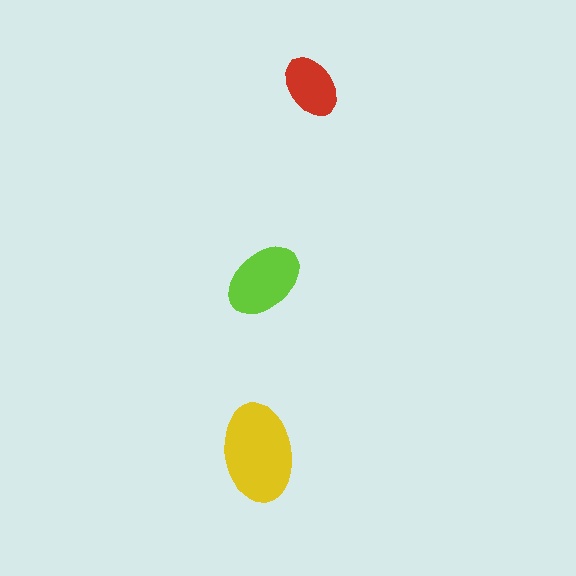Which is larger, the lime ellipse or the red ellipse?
The lime one.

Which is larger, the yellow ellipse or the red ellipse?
The yellow one.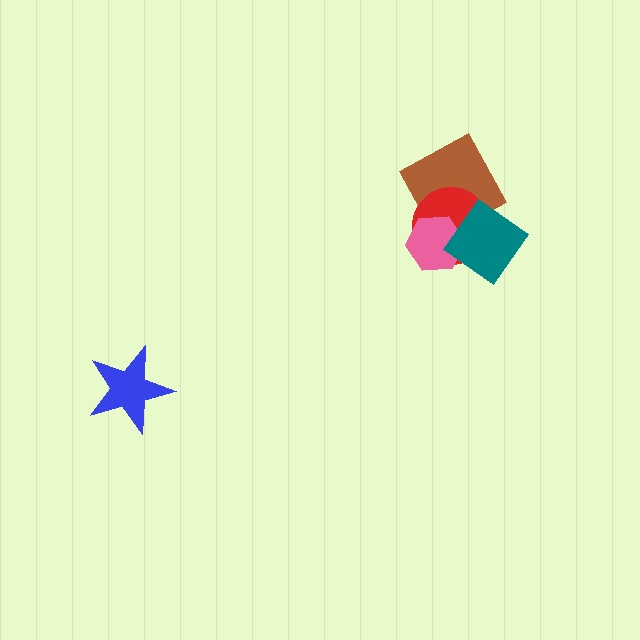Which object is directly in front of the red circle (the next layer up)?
The pink hexagon is directly in front of the red circle.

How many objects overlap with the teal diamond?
3 objects overlap with the teal diamond.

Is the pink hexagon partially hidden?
Yes, it is partially covered by another shape.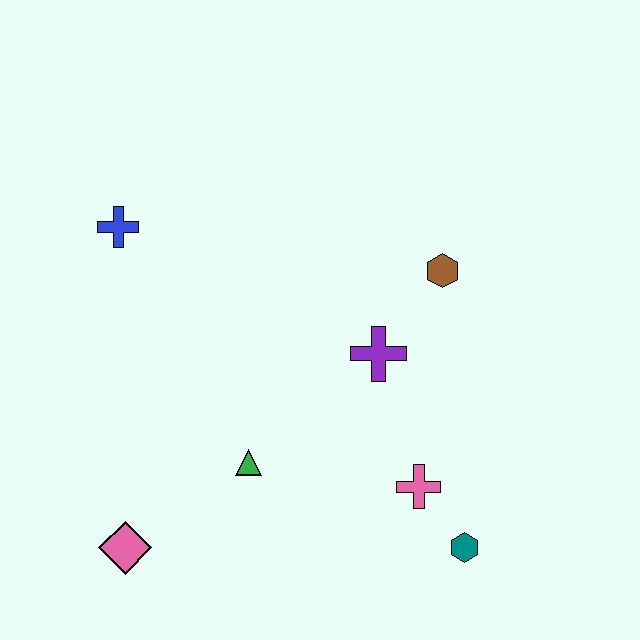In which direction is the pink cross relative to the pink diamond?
The pink cross is to the right of the pink diamond.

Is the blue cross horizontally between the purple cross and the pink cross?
No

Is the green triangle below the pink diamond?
No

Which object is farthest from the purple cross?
The pink diamond is farthest from the purple cross.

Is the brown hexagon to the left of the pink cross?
No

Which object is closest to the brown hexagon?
The purple cross is closest to the brown hexagon.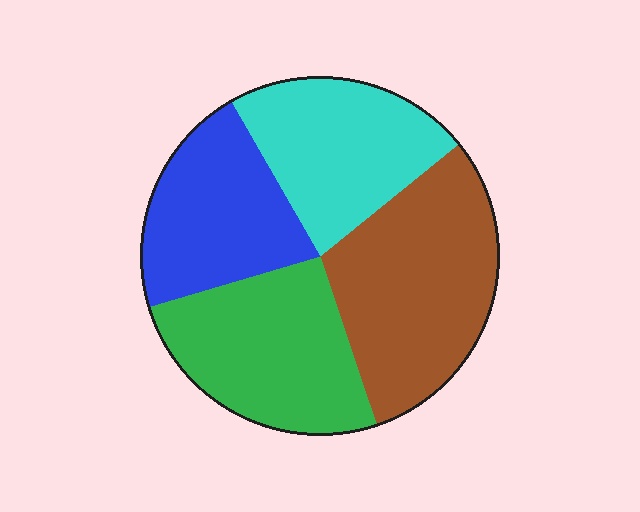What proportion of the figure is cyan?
Cyan takes up between a sixth and a third of the figure.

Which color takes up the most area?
Brown, at roughly 30%.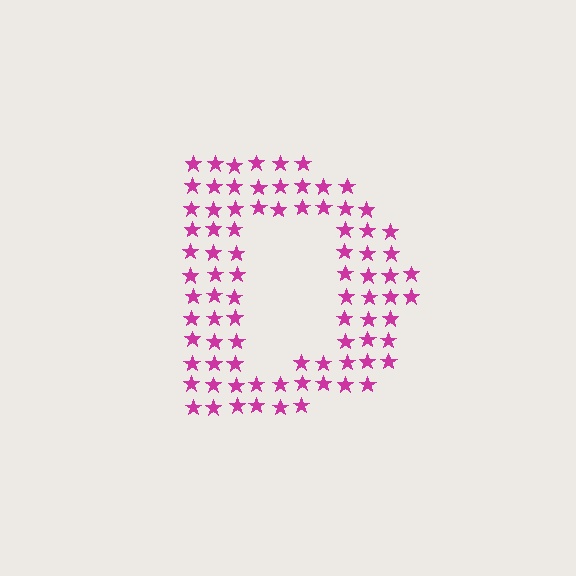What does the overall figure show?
The overall figure shows the letter D.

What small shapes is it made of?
It is made of small stars.